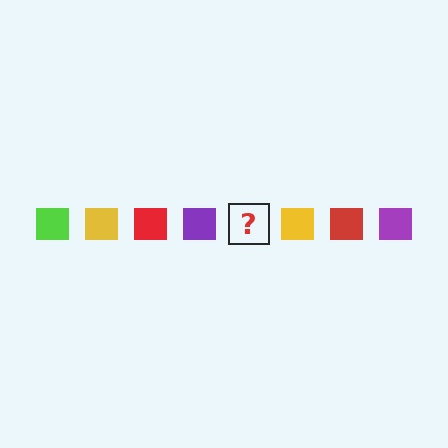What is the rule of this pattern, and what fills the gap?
The rule is that the pattern cycles through lime, yellow, red, purple squares. The gap should be filled with a lime square.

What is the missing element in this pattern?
The missing element is a lime square.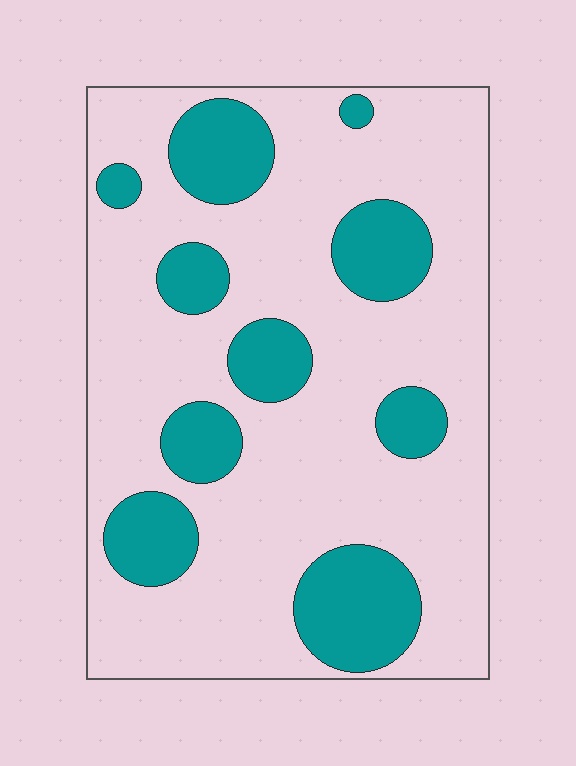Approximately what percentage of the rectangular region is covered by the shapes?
Approximately 25%.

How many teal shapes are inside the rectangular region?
10.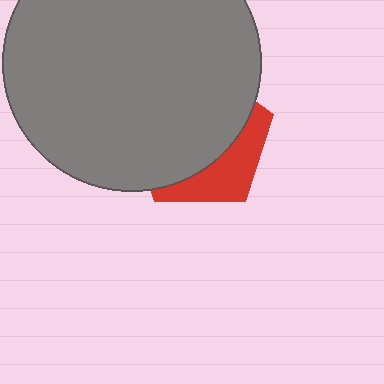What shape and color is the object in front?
The object in front is a gray circle.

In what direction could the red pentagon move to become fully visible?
The red pentagon could move toward the lower-right. That would shift it out from behind the gray circle entirely.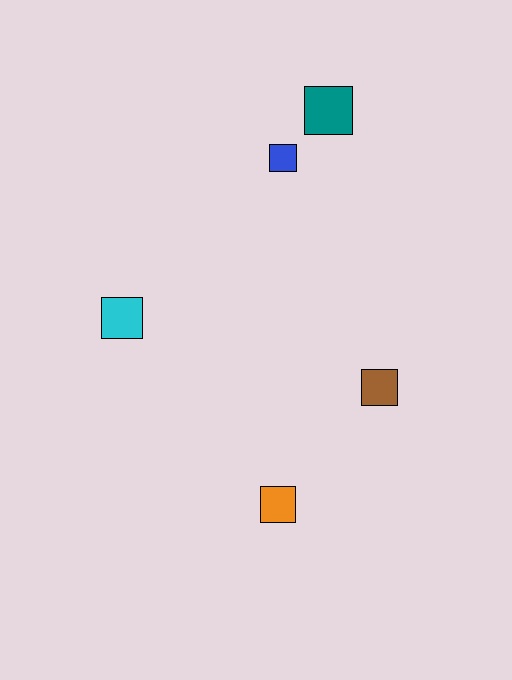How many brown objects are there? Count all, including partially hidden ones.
There is 1 brown object.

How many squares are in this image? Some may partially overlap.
There are 5 squares.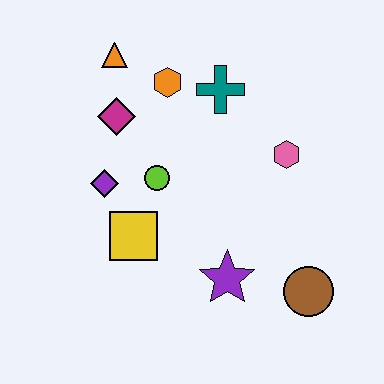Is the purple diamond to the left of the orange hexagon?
Yes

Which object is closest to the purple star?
The brown circle is closest to the purple star.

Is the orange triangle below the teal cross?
No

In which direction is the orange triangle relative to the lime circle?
The orange triangle is above the lime circle.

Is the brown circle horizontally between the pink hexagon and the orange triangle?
No